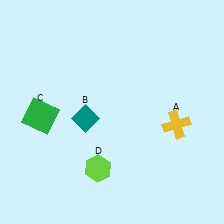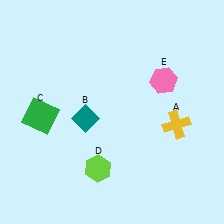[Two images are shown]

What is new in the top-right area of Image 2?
A pink hexagon (E) was added in the top-right area of Image 2.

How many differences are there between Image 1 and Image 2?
There is 1 difference between the two images.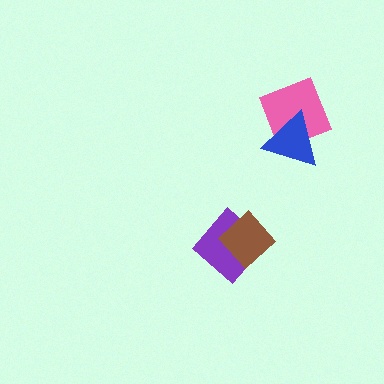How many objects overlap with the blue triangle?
1 object overlaps with the blue triangle.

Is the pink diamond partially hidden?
Yes, it is partially covered by another shape.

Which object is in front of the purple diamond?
The brown diamond is in front of the purple diamond.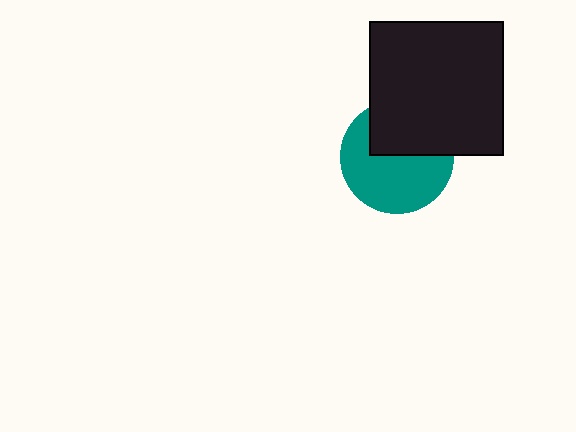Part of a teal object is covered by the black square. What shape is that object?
It is a circle.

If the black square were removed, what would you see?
You would see the complete teal circle.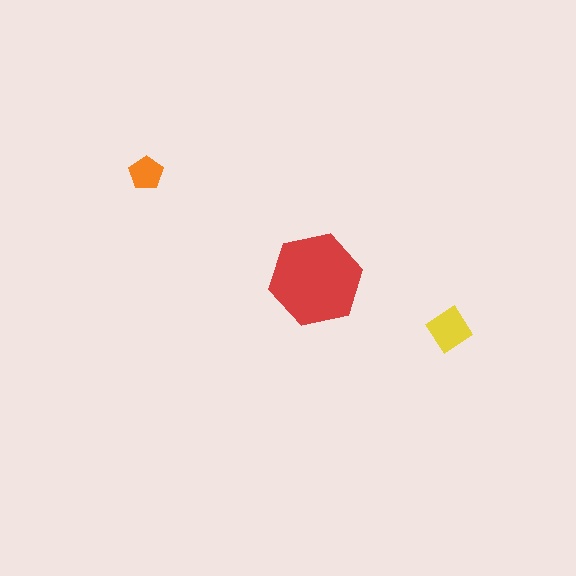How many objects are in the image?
There are 3 objects in the image.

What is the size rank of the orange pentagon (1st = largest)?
3rd.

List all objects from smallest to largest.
The orange pentagon, the yellow diamond, the red hexagon.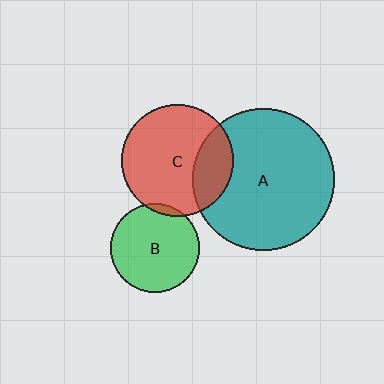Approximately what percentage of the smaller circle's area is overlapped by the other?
Approximately 25%.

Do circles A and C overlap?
Yes.